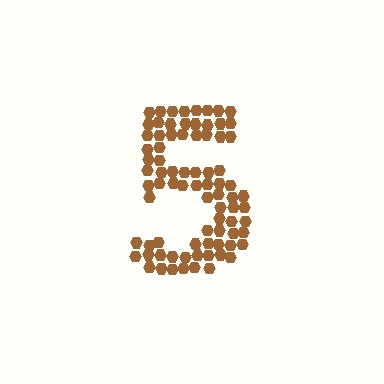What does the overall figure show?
The overall figure shows the digit 5.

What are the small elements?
The small elements are hexagons.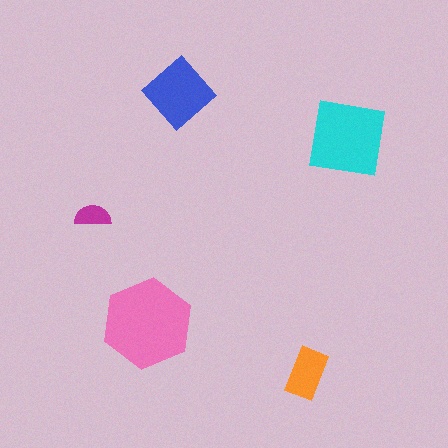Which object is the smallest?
The magenta semicircle.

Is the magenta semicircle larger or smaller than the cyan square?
Smaller.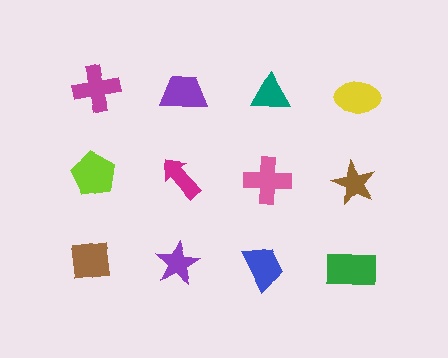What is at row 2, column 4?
A brown star.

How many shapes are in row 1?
4 shapes.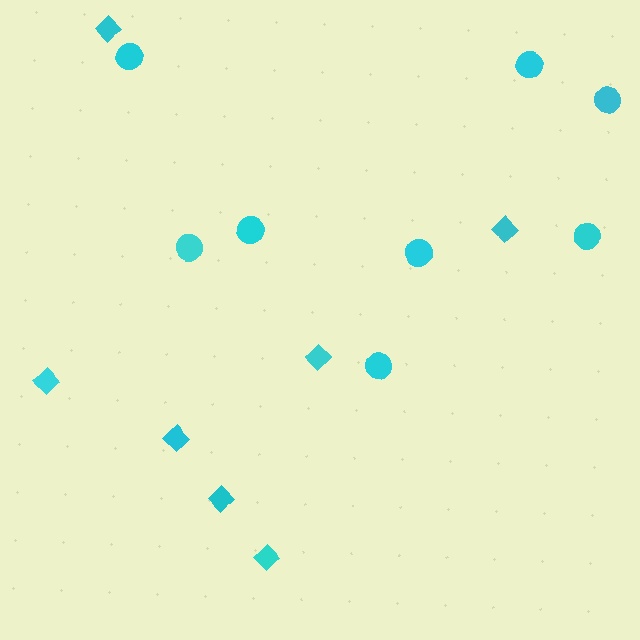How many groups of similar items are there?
There are 2 groups: one group of diamonds (7) and one group of circles (8).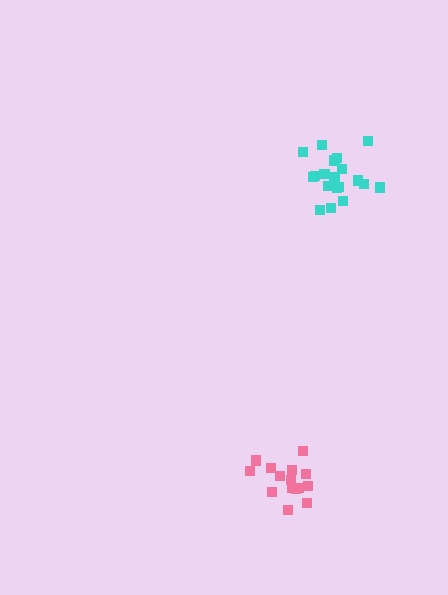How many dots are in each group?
Group 1: 19 dots, Group 2: 15 dots (34 total).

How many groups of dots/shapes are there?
There are 2 groups.